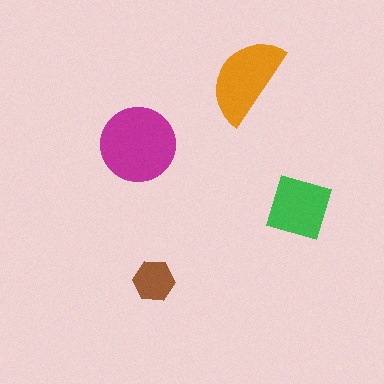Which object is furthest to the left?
The magenta circle is leftmost.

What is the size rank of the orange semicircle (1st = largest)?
2nd.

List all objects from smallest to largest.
The brown hexagon, the green diamond, the orange semicircle, the magenta circle.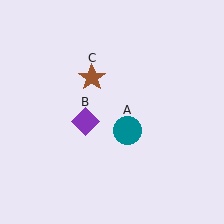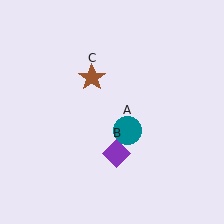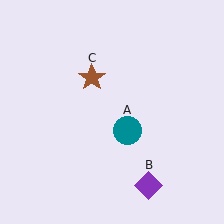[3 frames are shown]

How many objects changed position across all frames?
1 object changed position: purple diamond (object B).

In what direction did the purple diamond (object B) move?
The purple diamond (object B) moved down and to the right.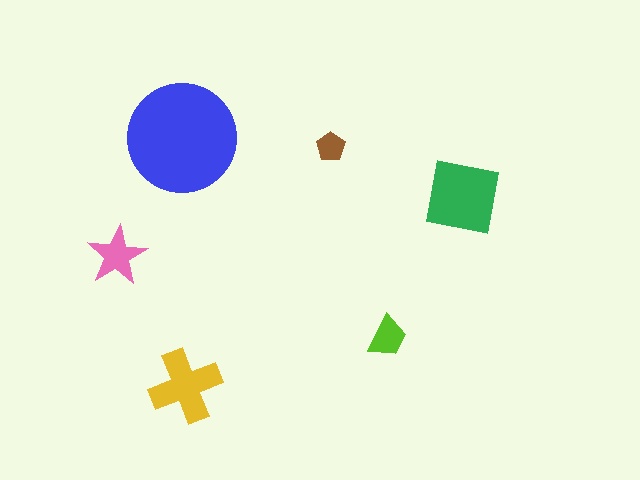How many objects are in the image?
There are 6 objects in the image.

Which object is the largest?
The blue circle.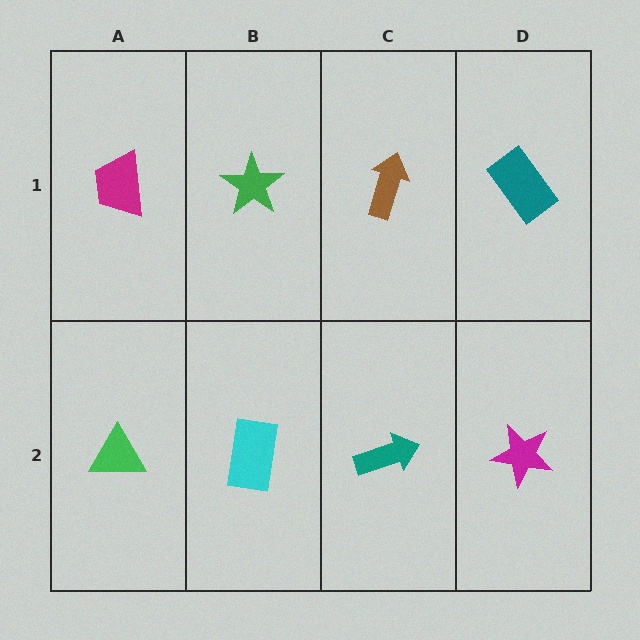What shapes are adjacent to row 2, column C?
A brown arrow (row 1, column C), a cyan rectangle (row 2, column B), a magenta star (row 2, column D).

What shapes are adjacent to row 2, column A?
A magenta trapezoid (row 1, column A), a cyan rectangle (row 2, column B).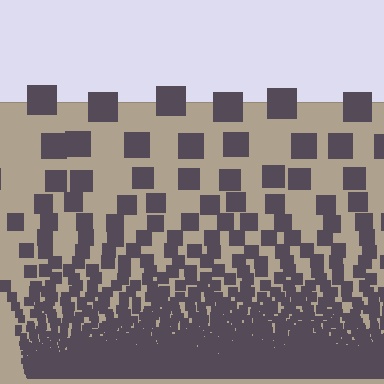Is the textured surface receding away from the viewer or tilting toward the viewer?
The surface appears to tilt toward the viewer. Texture elements get larger and sparser toward the top.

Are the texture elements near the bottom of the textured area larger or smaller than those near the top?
Smaller. The gradient is inverted — elements near the bottom are smaller and denser.